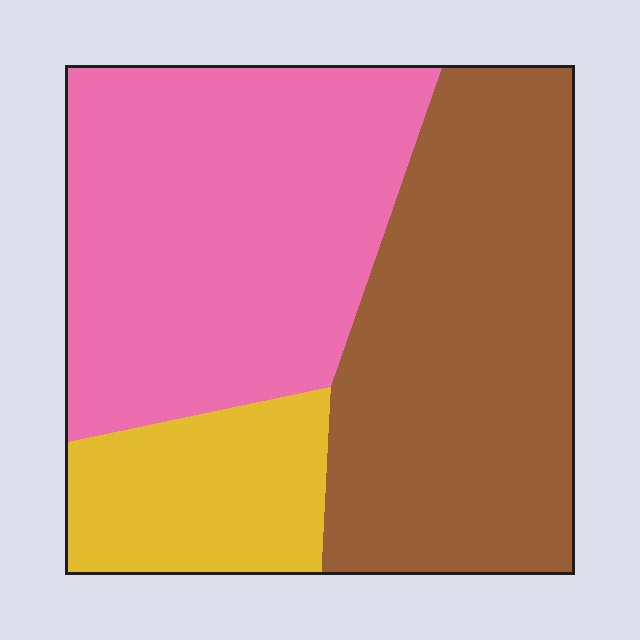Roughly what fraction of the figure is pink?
Pink covers 43% of the figure.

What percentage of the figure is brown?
Brown covers roughly 40% of the figure.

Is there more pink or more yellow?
Pink.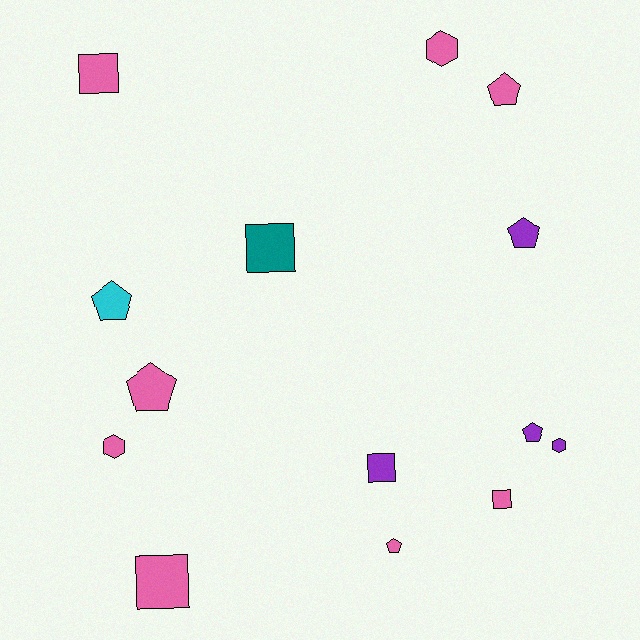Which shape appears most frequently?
Pentagon, with 6 objects.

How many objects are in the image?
There are 14 objects.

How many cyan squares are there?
There are no cyan squares.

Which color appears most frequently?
Pink, with 8 objects.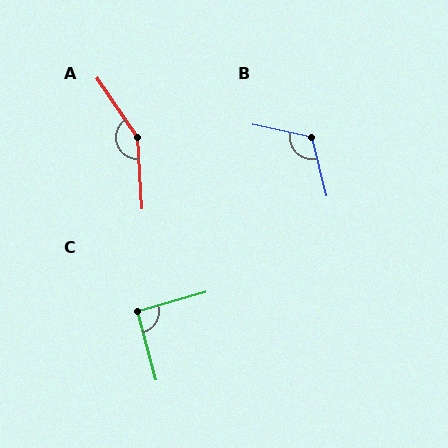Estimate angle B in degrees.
Approximately 116 degrees.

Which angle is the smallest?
C, at approximately 90 degrees.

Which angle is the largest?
A, at approximately 149 degrees.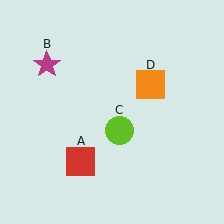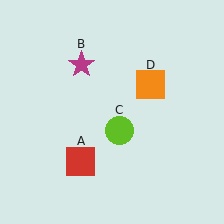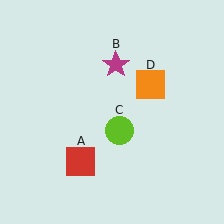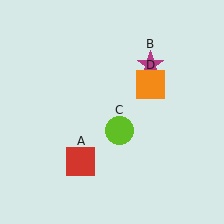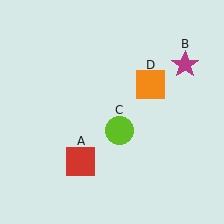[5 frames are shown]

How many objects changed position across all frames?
1 object changed position: magenta star (object B).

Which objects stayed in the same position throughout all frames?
Red square (object A) and lime circle (object C) and orange square (object D) remained stationary.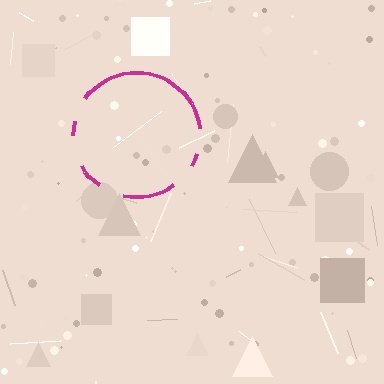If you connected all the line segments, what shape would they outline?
They would outline a circle.